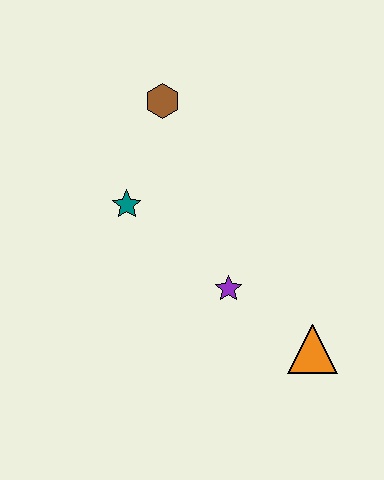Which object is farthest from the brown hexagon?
The orange triangle is farthest from the brown hexagon.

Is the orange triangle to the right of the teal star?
Yes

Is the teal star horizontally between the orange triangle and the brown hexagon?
No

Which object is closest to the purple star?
The orange triangle is closest to the purple star.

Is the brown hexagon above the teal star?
Yes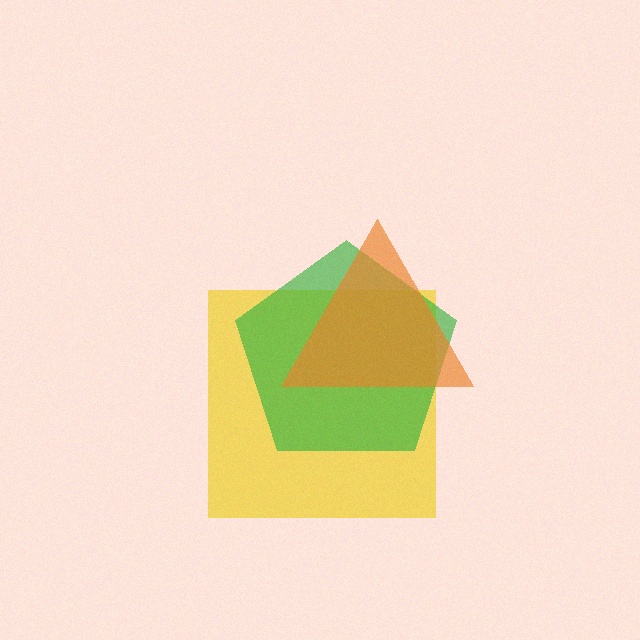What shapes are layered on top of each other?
The layered shapes are: a yellow square, a green pentagon, an orange triangle.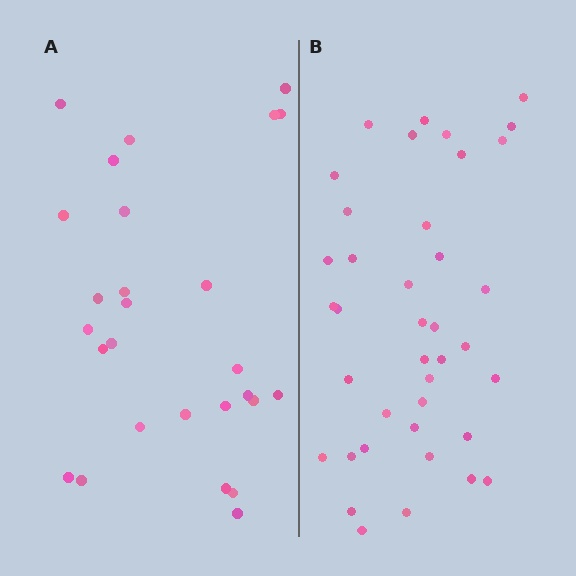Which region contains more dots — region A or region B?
Region B (the right region) has more dots.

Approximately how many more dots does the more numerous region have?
Region B has roughly 12 or so more dots than region A.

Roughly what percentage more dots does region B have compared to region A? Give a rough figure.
About 45% more.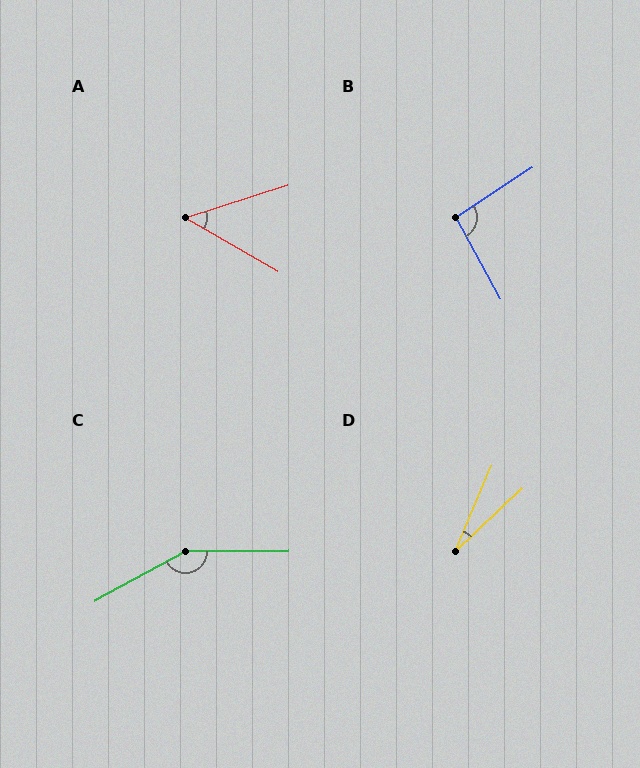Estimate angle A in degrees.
Approximately 47 degrees.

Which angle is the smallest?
D, at approximately 24 degrees.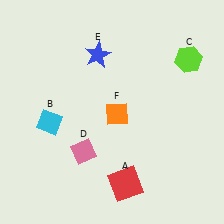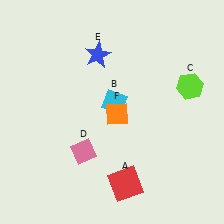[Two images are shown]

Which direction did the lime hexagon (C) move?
The lime hexagon (C) moved down.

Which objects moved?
The objects that moved are: the cyan diamond (B), the lime hexagon (C).